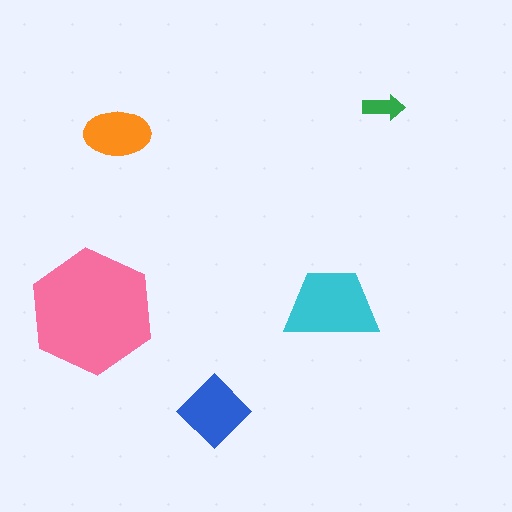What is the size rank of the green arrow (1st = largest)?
5th.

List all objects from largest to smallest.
The pink hexagon, the cyan trapezoid, the blue diamond, the orange ellipse, the green arrow.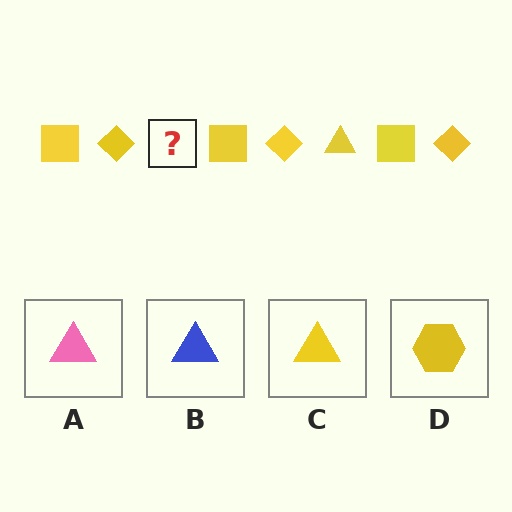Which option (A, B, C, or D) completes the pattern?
C.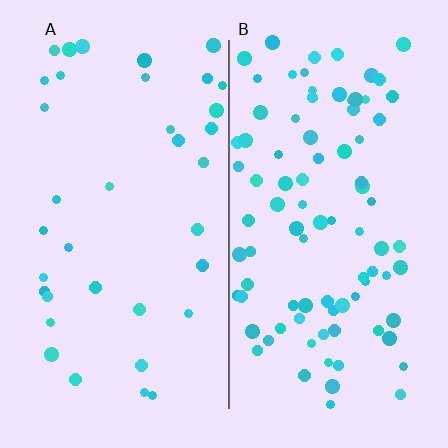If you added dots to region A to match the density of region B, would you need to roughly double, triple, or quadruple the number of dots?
Approximately double.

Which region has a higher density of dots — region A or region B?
B (the right).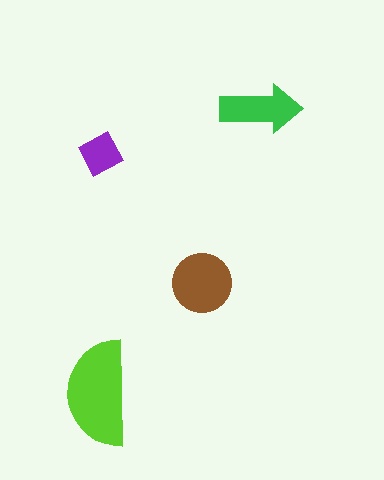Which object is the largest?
The lime semicircle.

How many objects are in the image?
There are 4 objects in the image.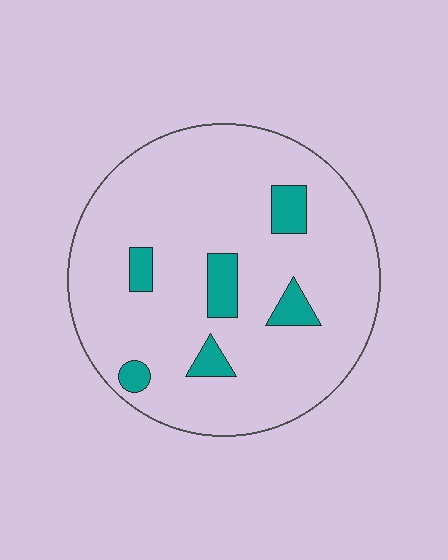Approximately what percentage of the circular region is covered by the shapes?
Approximately 10%.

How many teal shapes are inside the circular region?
6.